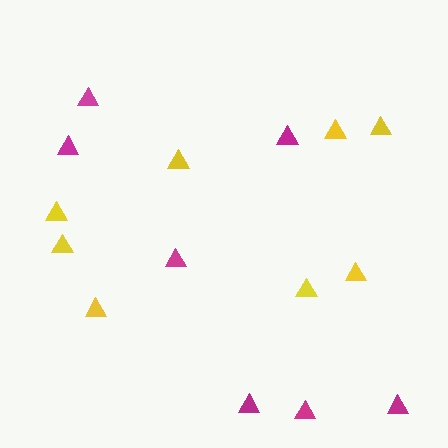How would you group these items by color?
There are 2 groups: one group of magenta triangles (7) and one group of yellow triangles (8).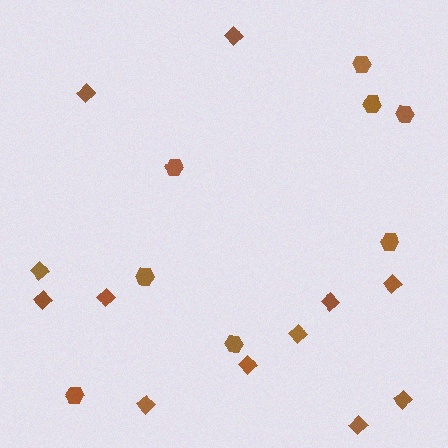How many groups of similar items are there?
There are 2 groups: one group of diamonds (12) and one group of hexagons (8).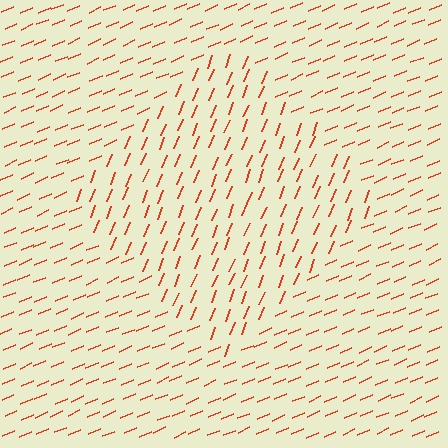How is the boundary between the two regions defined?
The boundary is defined purely by a change in line orientation (approximately 45 degrees difference). All lines are the same color and thickness.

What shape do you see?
I see a diamond.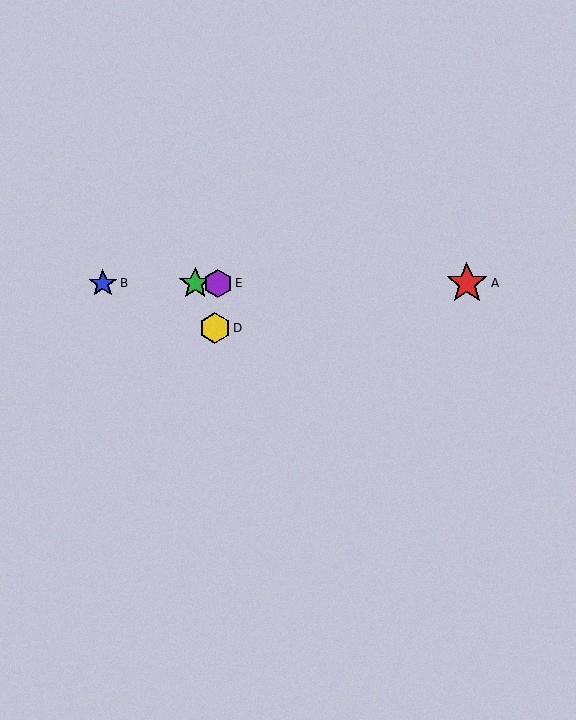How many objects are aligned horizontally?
4 objects (A, B, C, E) are aligned horizontally.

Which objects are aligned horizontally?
Objects A, B, C, E are aligned horizontally.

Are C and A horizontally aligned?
Yes, both are at y≈283.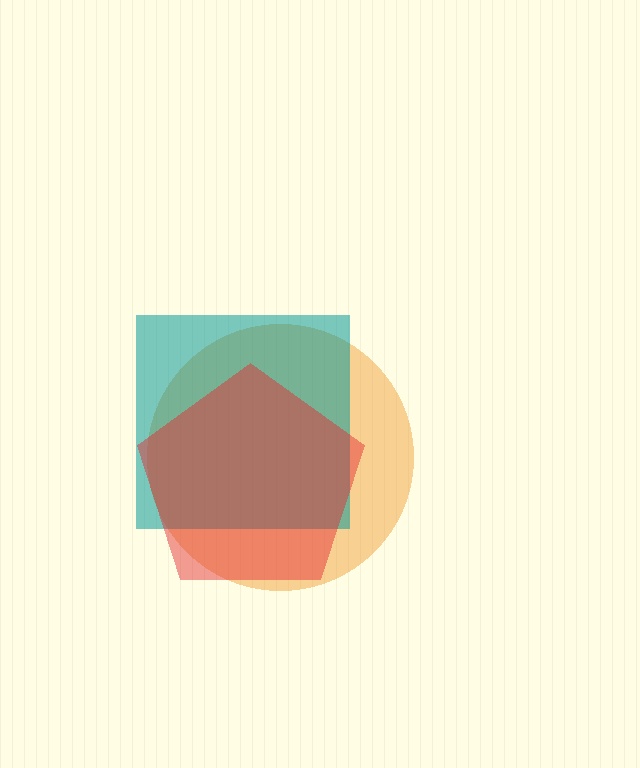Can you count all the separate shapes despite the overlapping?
Yes, there are 3 separate shapes.